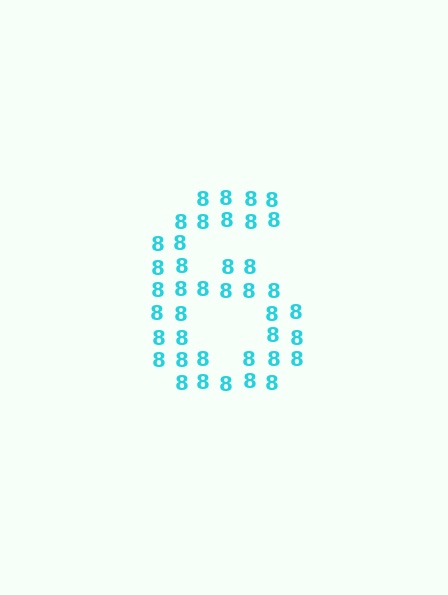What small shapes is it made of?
It is made of small digit 8's.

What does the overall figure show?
The overall figure shows the digit 6.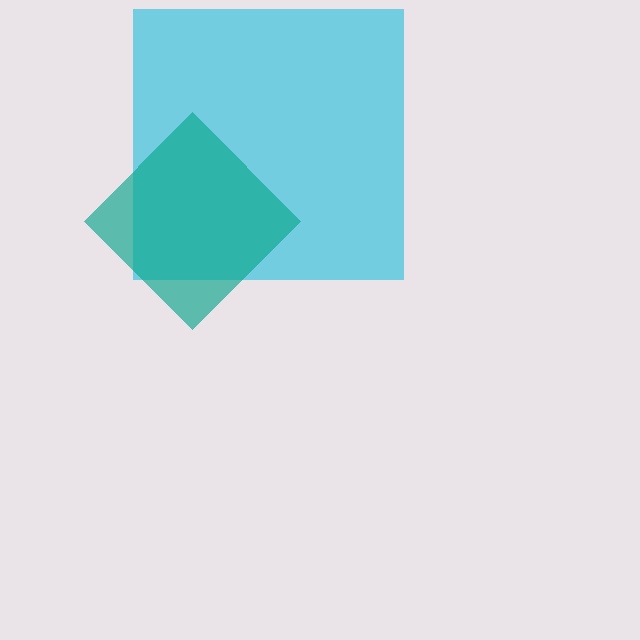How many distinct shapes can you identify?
There are 2 distinct shapes: a cyan square, a teal diamond.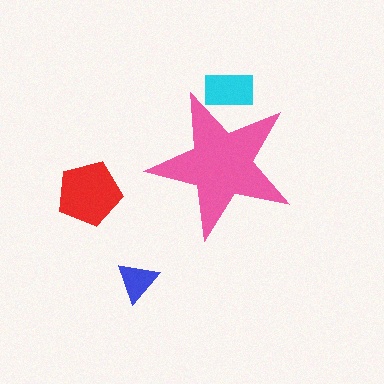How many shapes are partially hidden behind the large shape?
1 shape is partially hidden.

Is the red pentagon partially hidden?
No, the red pentagon is fully visible.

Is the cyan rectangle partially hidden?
Yes, the cyan rectangle is partially hidden behind the pink star.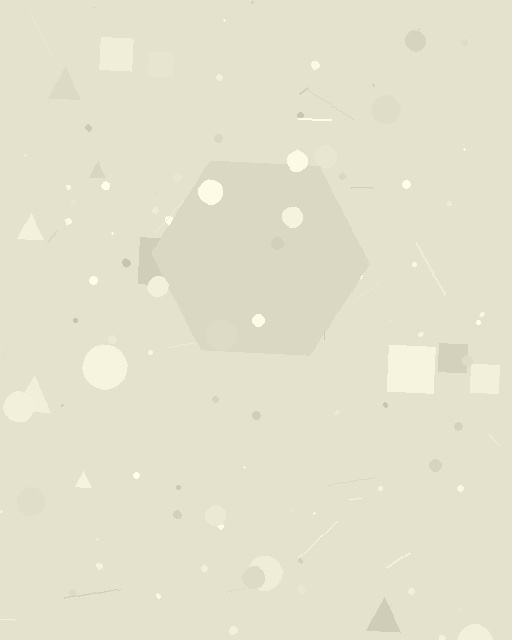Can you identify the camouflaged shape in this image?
The camouflaged shape is a hexagon.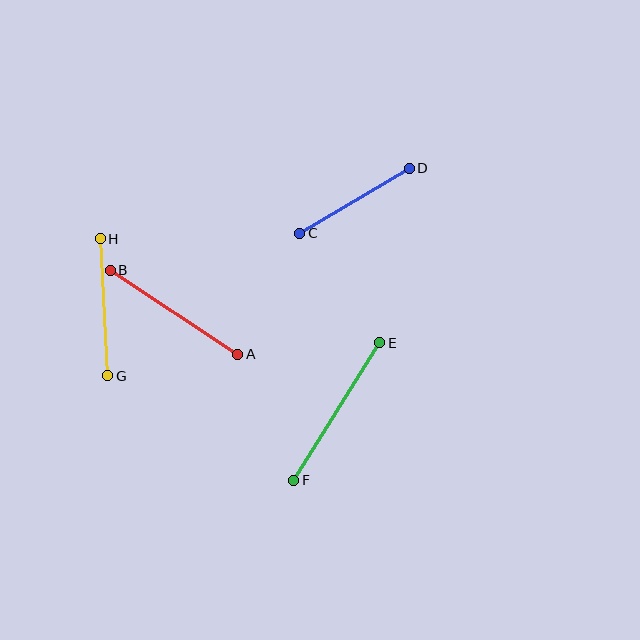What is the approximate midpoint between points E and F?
The midpoint is at approximately (337, 412) pixels.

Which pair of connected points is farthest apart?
Points E and F are farthest apart.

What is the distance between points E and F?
The distance is approximately 162 pixels.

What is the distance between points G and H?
The distance is approximately 137 pixels.